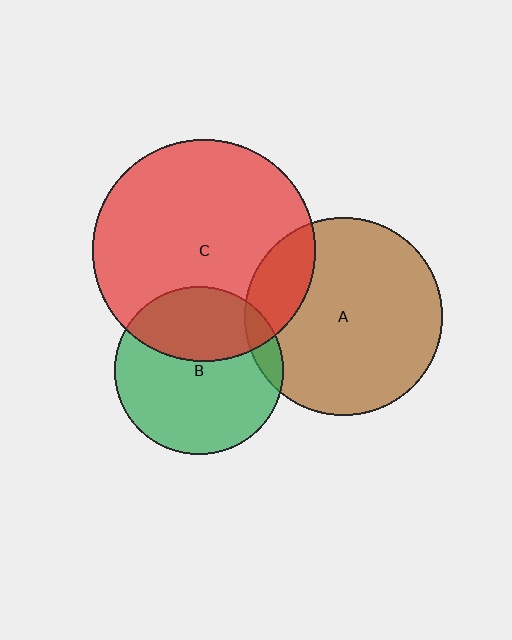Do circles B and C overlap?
Yes.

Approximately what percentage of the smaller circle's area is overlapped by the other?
Approximately 35%.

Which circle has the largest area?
Circle C (red).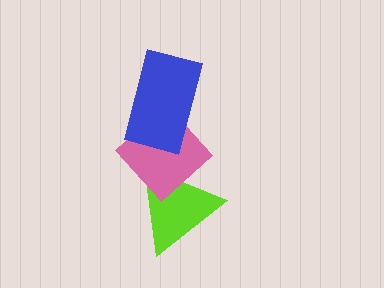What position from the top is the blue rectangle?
The blue rectangle is 1st from the top.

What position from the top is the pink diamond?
The pink diamond is 2nd from the top.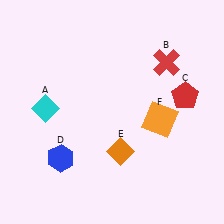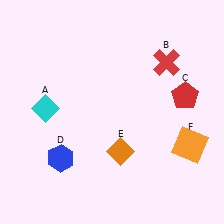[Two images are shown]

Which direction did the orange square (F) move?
The orange square (F) moved right.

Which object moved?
The orange square (F) moved right.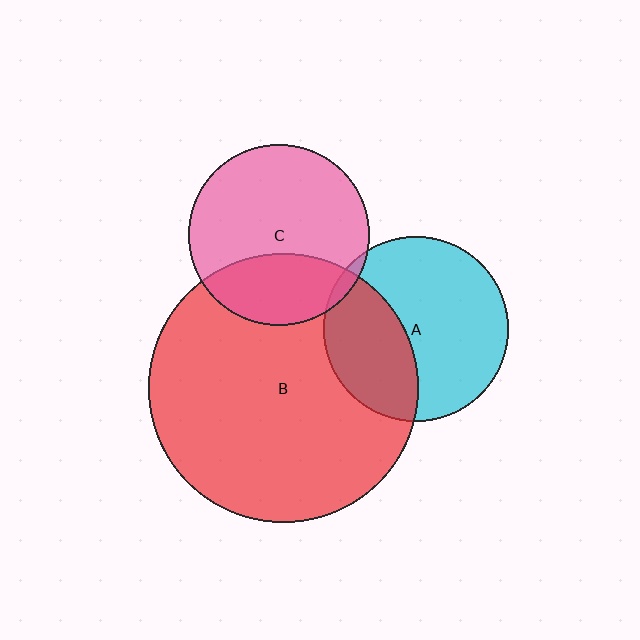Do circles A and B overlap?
Yes.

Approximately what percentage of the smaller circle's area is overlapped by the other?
Approximately 35%.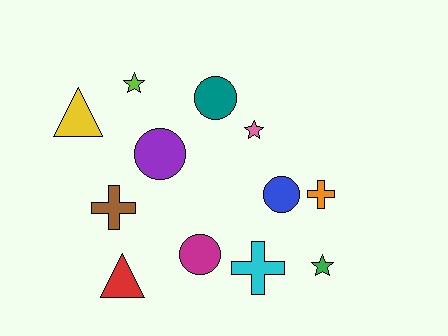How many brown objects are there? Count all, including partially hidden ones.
There is 1 brown object.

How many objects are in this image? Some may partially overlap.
There are 12 objects.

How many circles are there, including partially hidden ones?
There are 4 circles.